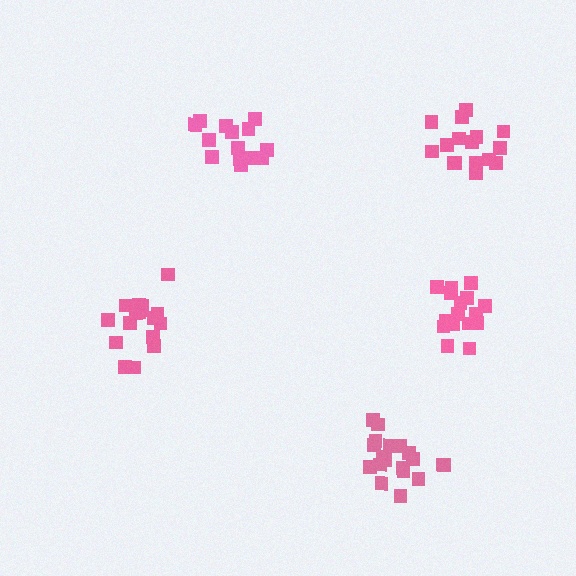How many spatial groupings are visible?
There are 5 spatial groupings.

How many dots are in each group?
Group 1: 19 dots, Group 2: 16 dots, Group 3: 18 dots, Group 4: 14 dots, Group 5: 18 dots (85 total).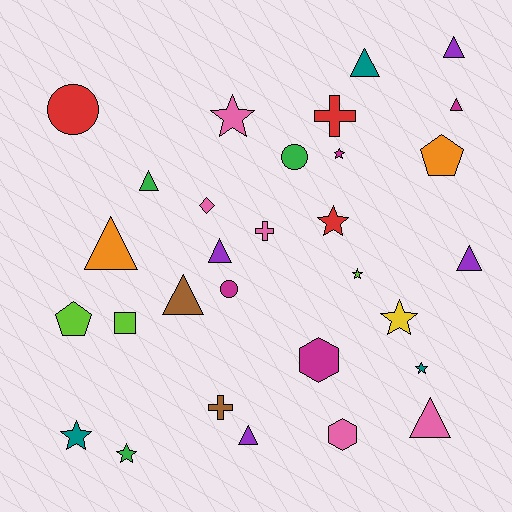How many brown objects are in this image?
There are 2 brown objects.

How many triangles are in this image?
There are 10 triangles.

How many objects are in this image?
There are 30 objects.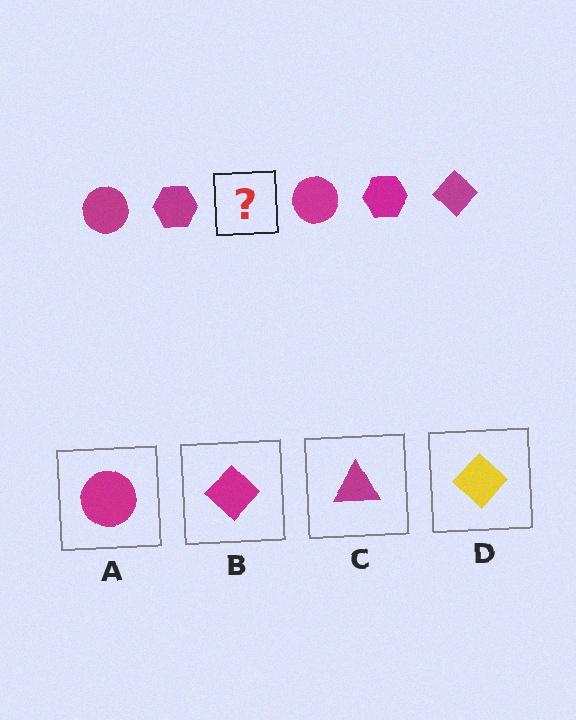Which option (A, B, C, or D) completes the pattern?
B.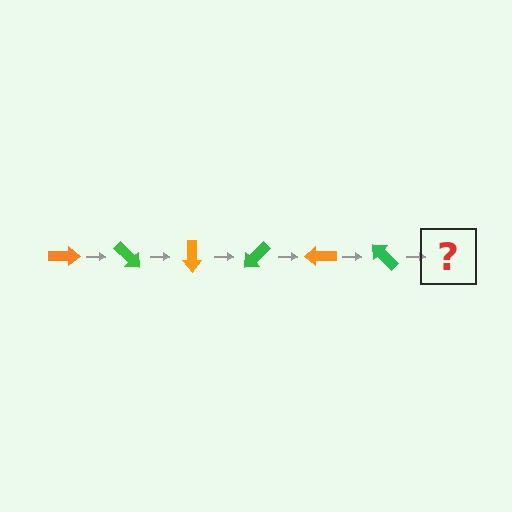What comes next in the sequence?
The next element should be an orange arrow, rotated 270 degrees from the start.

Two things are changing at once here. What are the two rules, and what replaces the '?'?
The two rules are that it rotates 45 degrees each step and the color cycles through orange and green. The '?' should be an orange arrow, rotated 270 degrees from the start.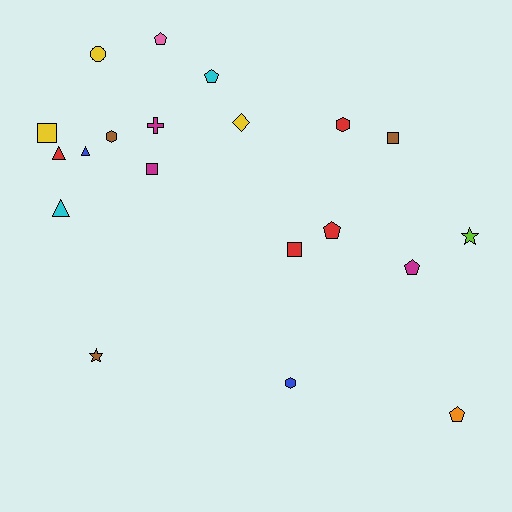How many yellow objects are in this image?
There are 3 yellow objects.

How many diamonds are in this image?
There is 1 diamond.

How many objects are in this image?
There are 20 objects.